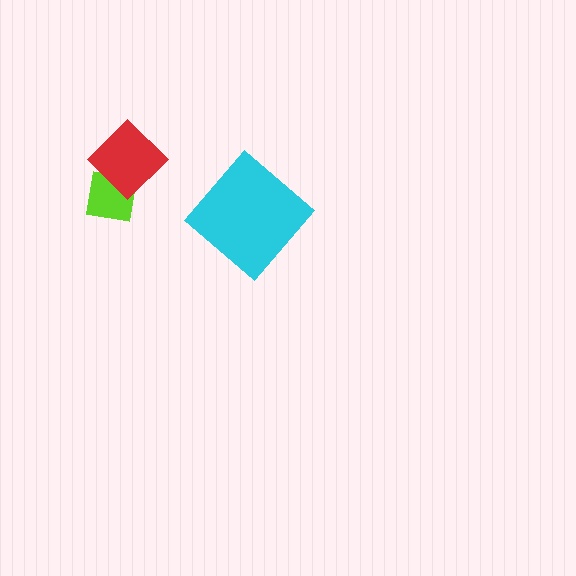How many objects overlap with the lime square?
1 object overlaps with the lime square.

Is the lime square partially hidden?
Yes, it is partially covered by another shape.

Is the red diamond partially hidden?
No, no other shape covers it.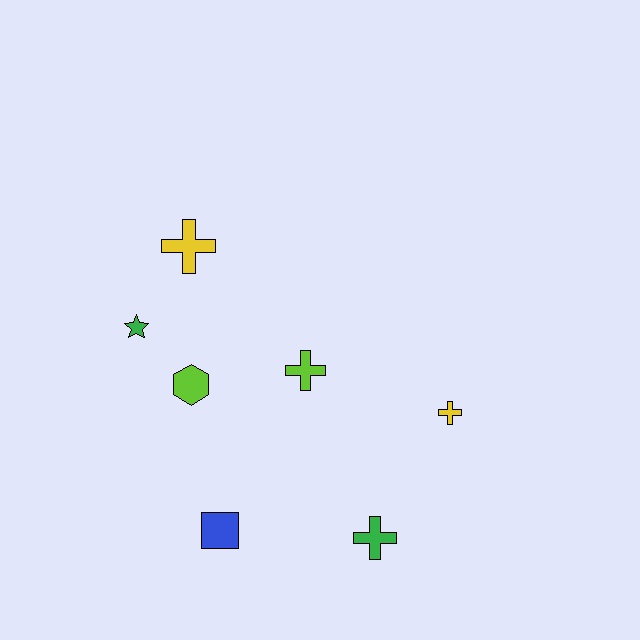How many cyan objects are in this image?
There are no cyan objects.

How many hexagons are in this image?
There is 1 hexagon.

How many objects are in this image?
There are 7 objects.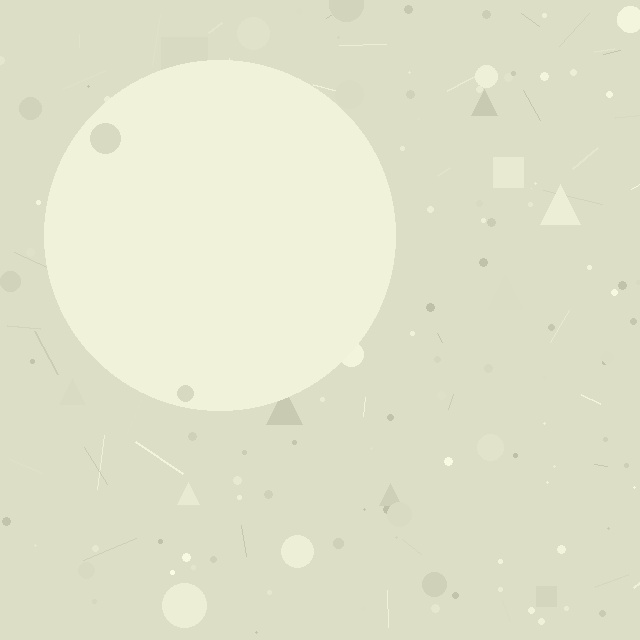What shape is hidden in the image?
A circle is hidden in the image.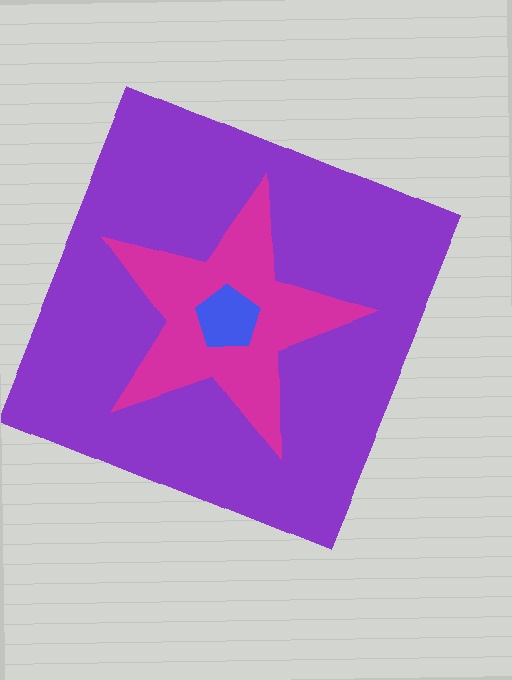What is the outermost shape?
The purple square.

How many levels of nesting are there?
3.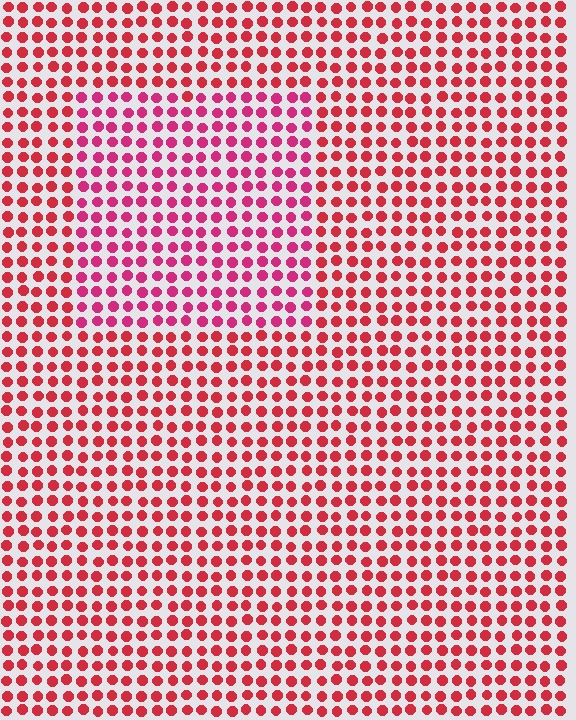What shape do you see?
I see a rectangle.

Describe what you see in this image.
The image is filled with small red elements in a uniform arrangement. A rectangle-shaped region is visible where the elements are tinted to a slightly different hue, forming a subtle color boundary.